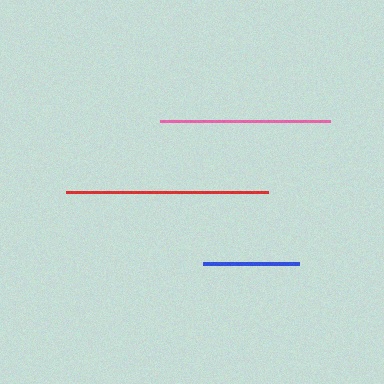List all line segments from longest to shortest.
From longest to shortest: red, pink, blue.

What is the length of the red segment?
The red segment is approximately 202 pixels long.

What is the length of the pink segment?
The pink segment is approximately 170 pixels long.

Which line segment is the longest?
The red line is the longest at approximately 202 pixels.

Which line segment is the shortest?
The blue line is the shortest at approximately 95 pixels.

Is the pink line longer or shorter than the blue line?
The pink line is longer than the blue line.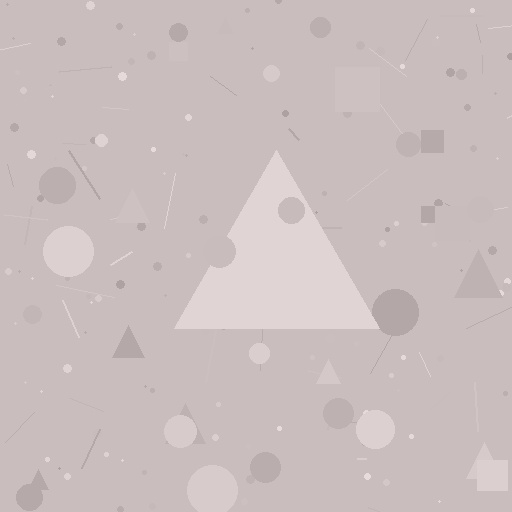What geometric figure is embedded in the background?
A triangle is embedded in the background.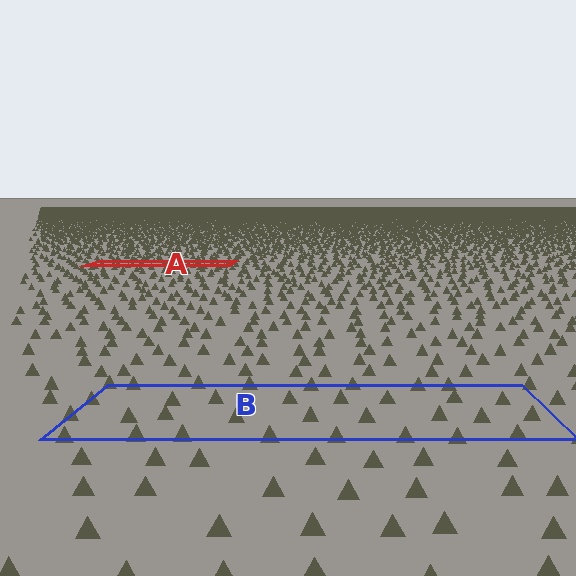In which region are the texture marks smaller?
The texture marks are smaller in region A, because it is farther away.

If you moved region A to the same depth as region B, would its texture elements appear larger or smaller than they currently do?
They would appear larger. At a closer depth, the same texture elements are projected at a bigger on-screen size.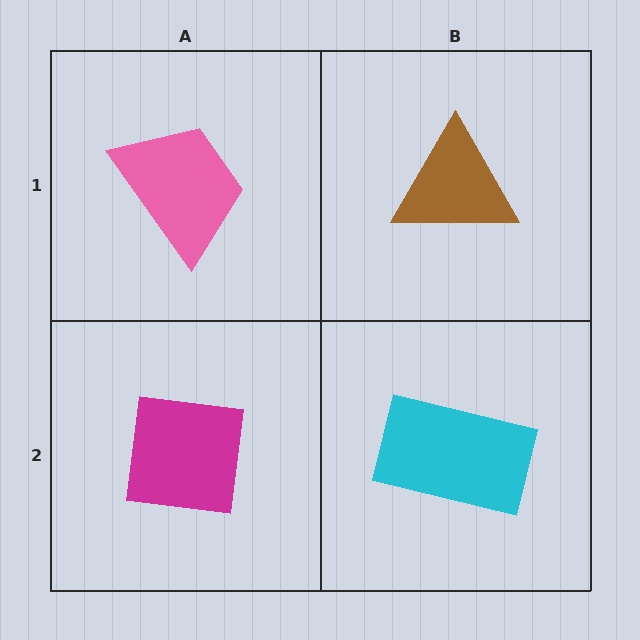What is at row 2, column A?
A magenta square.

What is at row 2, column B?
A cyan rectangle.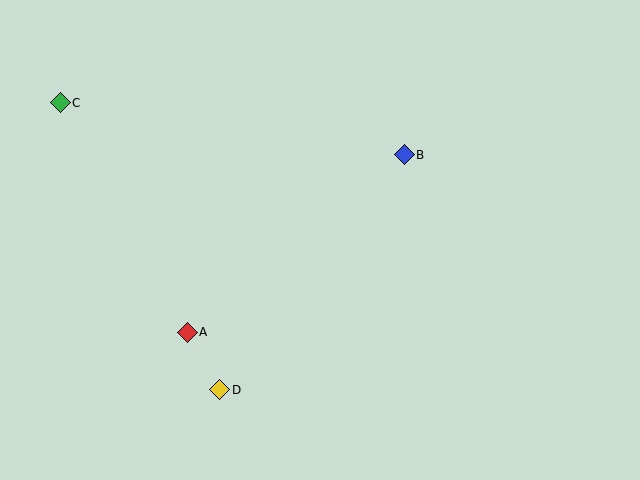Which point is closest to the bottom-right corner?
Point B is closest to the bottom-right corner.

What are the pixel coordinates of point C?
Point C is at (60, 103).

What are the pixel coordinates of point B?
Point B is at (404, 155).